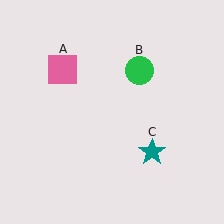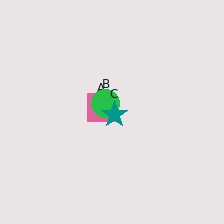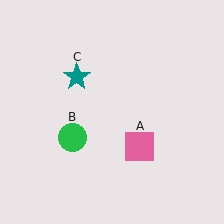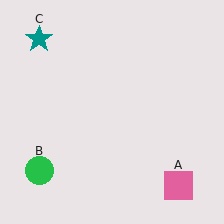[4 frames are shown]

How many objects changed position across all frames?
3 objects changed position: pink square (object A), green circle (object B), teal star (object C).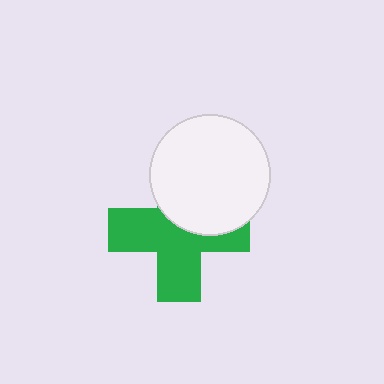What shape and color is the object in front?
The object in front is a white circle.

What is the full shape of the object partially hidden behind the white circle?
The partially hidden object is a green cross.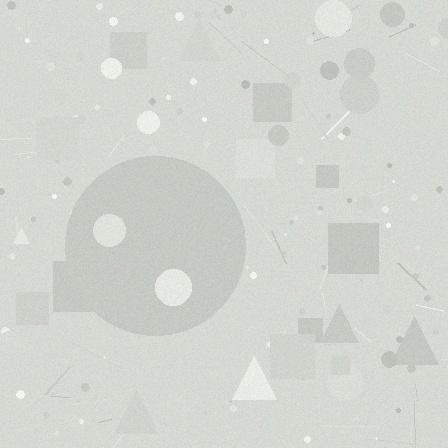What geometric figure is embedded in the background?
A circle is embedded in the background.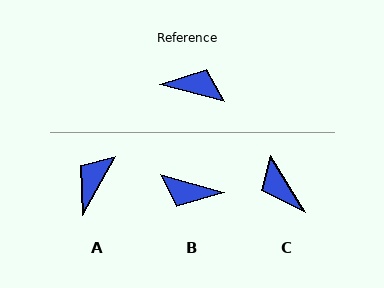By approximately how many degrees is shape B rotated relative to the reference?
Approximately 179 degrees counter-clockwise.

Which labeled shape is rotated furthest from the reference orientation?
B, about 179 degrees away.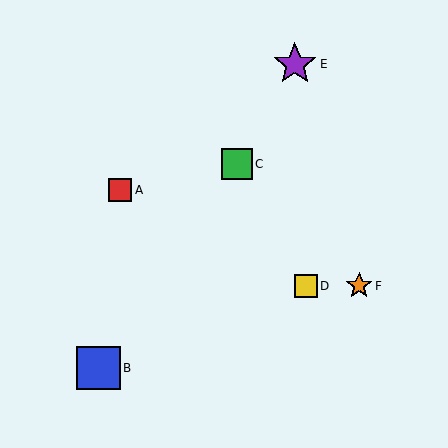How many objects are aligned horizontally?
2 objects (D, F) are aligned horizontally.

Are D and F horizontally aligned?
Yes, both are at y≈286.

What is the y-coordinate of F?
Object F is at y≈286.